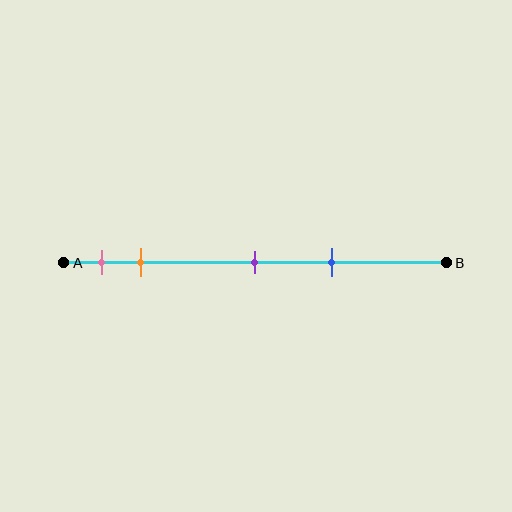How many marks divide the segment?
There are 4 marks dividing the segment.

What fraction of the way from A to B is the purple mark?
The purple mark is approximately 50% (0.5) of the way from A to B.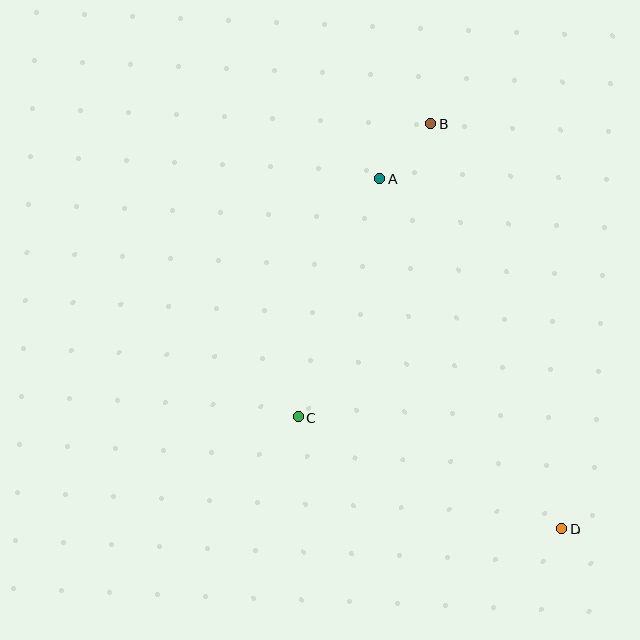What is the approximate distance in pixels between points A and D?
The distance between A and D is approximately 395 pixels.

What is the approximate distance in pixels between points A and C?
The distance between A and C is approximately 252 pixels.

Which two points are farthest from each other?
Points B and D are farthest from each other.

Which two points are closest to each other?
Points A and B are closest to each other.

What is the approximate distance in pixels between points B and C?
The distance between B and C is approximately 322 pixels.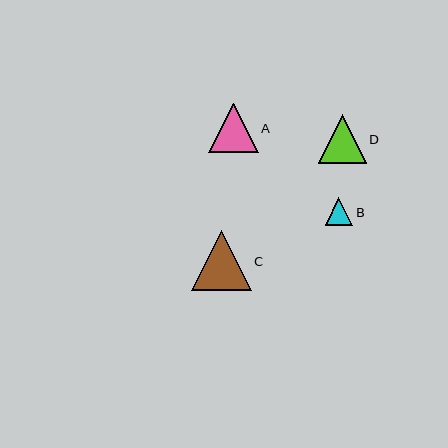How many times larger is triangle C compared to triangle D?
Triangle C is approximately 1.2 times the size of triangle D.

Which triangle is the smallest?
Triangle B is the smallest with a size of approximately 28 pixels.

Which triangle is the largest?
Triangle C is the largest with a size of approximately 60 pixels.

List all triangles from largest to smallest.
From largest to smallest: C, A, D, B.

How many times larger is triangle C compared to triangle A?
Triangle C is approximately 1.2 times the size of triangle A.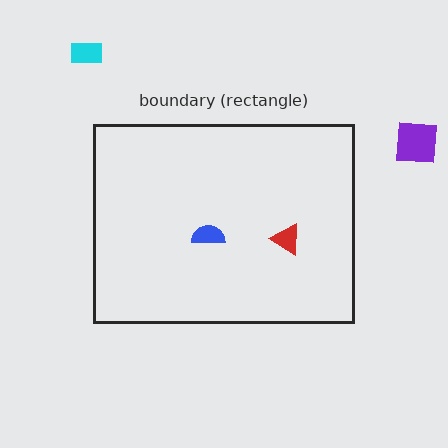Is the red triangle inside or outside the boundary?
Inside.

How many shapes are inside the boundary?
2 inside, 2 outside.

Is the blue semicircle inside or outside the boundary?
Inside.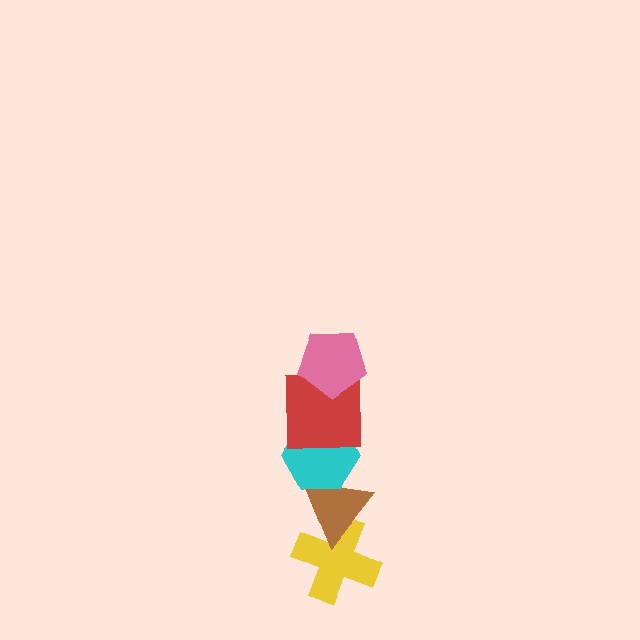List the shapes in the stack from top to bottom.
From top to bottom: the pink pentagon, the red square, the cyan hexagon, the brown triangle, the yellow cross.